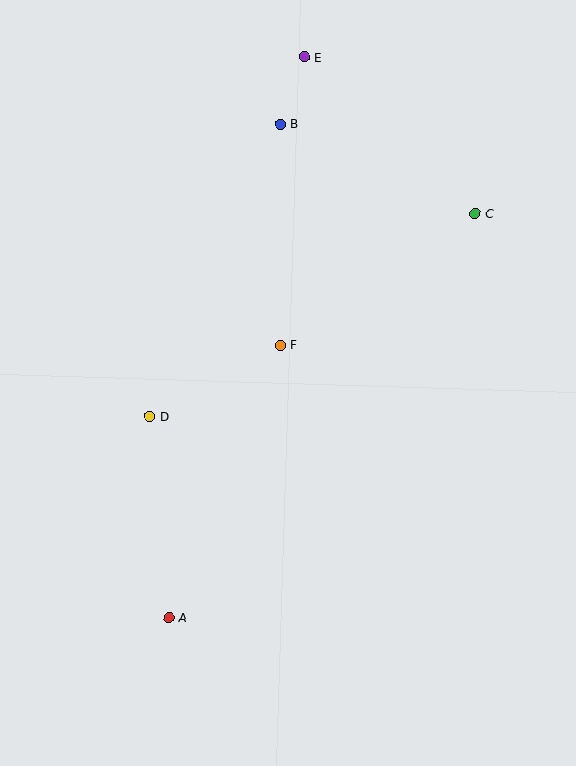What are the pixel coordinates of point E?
Point E is at (305, 57).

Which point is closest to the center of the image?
Point F at (280, 345) is closest to the center.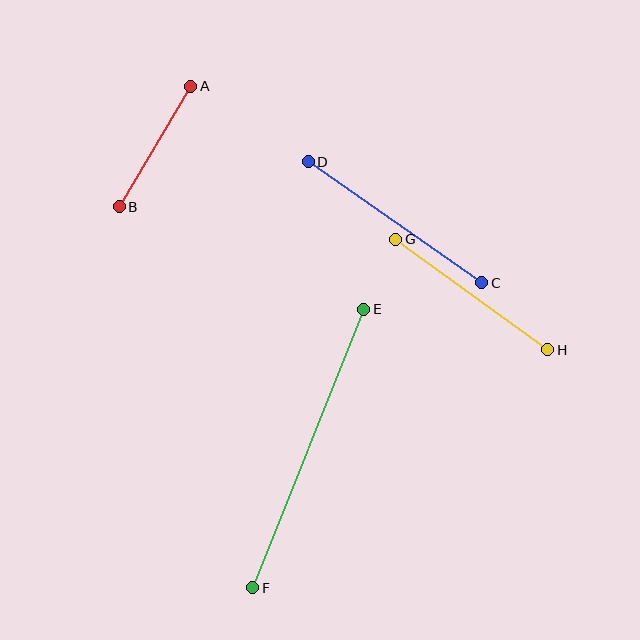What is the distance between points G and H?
The distance is approximately 188 pixels.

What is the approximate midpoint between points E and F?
The midpoint is at approximately (308, 448) pixels.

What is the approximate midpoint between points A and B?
The midpoint is at approximately (155, 146) pixels.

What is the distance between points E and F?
The distance is approximately 300 pixels.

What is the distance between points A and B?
The distance is approximately 140 pixels.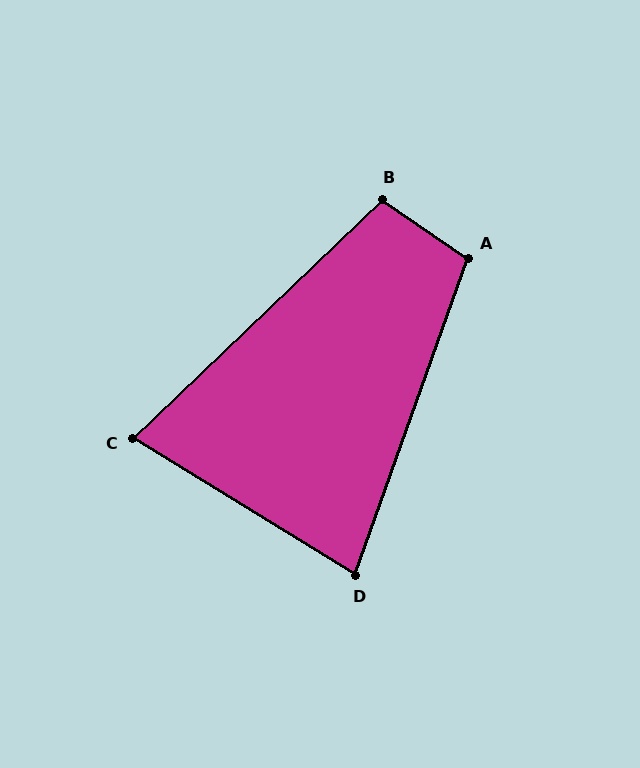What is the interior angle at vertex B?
Approximately 102 degrees (obtuse).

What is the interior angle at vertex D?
Approximately 78 degrees (acute).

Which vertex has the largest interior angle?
A, at approximately 105 degrees.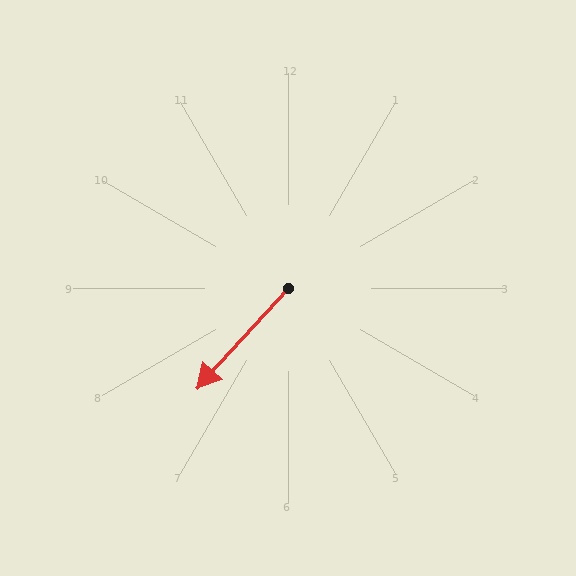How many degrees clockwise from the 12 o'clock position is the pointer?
Approximately 222 degrees.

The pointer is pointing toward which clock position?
Roughly 7 o'clock.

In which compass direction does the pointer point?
Southwest.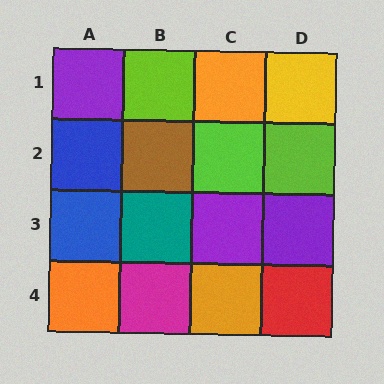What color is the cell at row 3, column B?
Teal.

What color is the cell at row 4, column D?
Red.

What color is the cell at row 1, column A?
Purple.